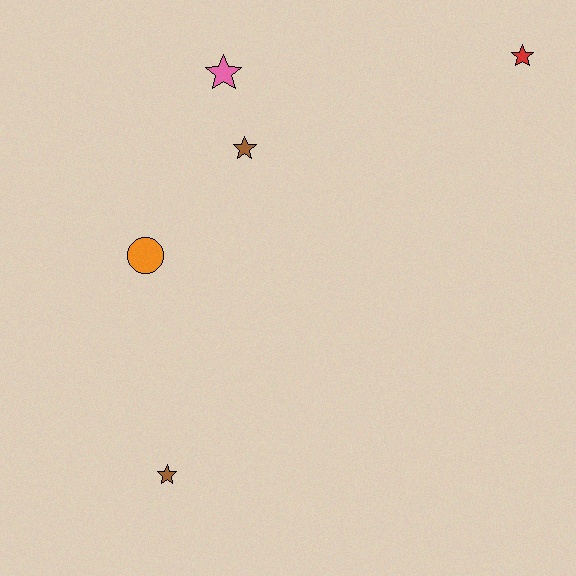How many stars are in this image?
There are 4 stars.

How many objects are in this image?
There are 5 objects.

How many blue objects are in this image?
There are no blue objects.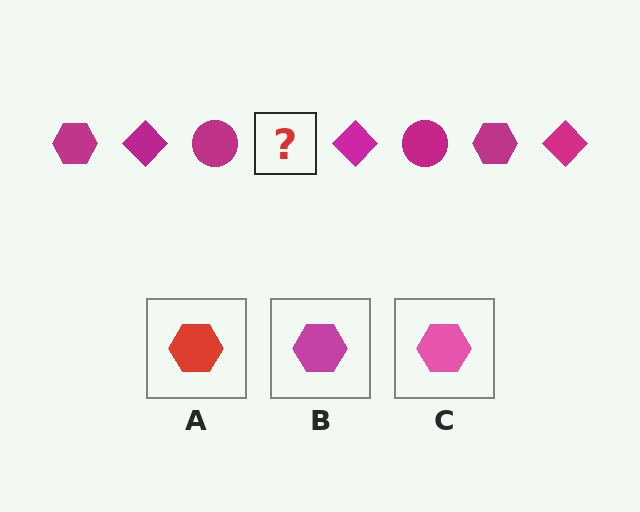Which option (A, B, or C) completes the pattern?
B.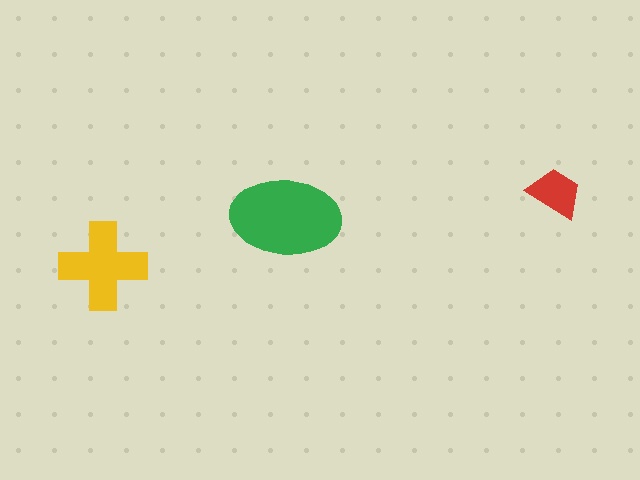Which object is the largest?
The green ellipse.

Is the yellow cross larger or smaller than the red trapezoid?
Larger.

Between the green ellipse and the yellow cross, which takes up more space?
The green ellipse.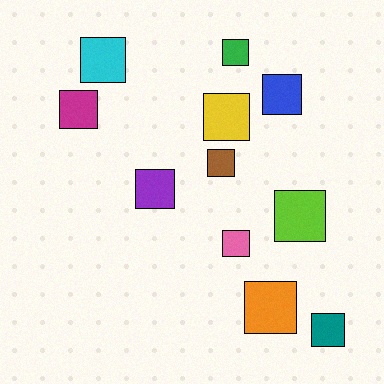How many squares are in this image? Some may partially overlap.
There are 11 squares.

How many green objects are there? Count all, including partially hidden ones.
There is 1 green object.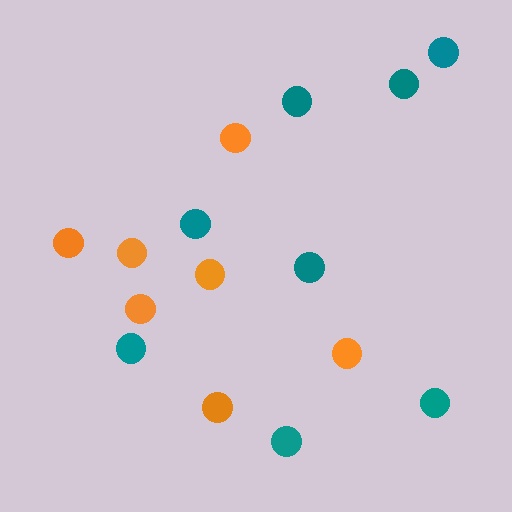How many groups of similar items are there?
There are 2 groups: one group of teal circles (8) and one group of orange circles (7).